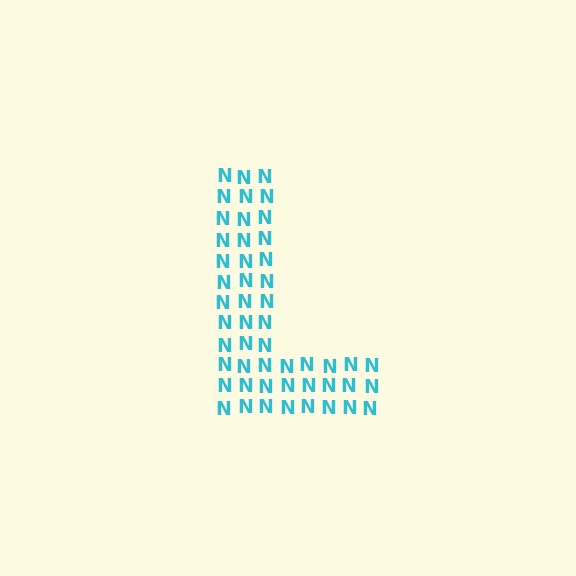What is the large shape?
The large shape is the letter L.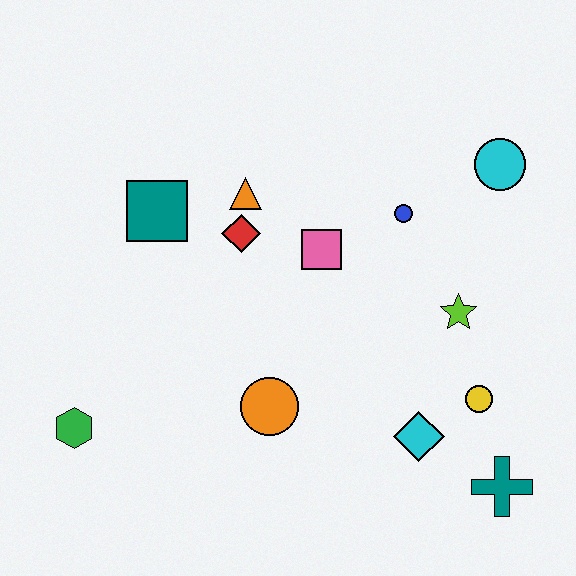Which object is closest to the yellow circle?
The cyan diamond is closest to the yellow circle.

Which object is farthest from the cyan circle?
The green hexagon is farthest from the cyan circle.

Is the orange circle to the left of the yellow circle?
Yes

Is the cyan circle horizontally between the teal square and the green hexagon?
No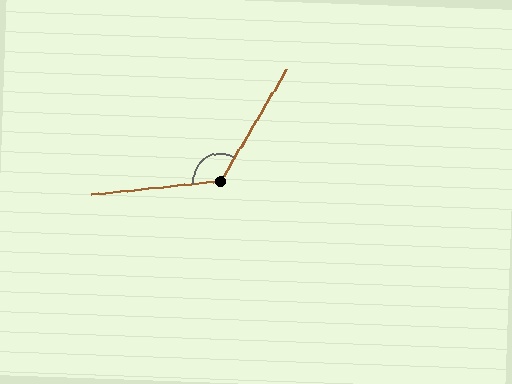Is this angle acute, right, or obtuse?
It is obtuse.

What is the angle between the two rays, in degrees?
Approximately 126 degrees.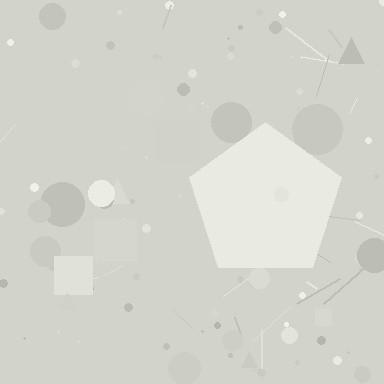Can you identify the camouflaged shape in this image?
The camouflaged shape is a pentagon.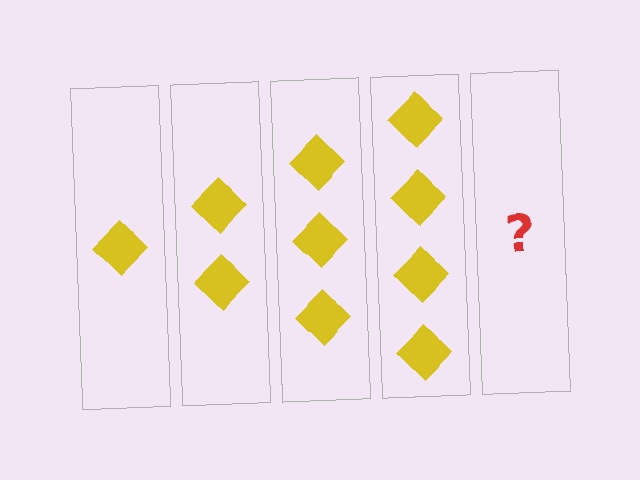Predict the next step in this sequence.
The next step is 5 diamonds.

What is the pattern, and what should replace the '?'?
The pattern is that each step adds one more diamond. The '?' should be 5 diamonds.